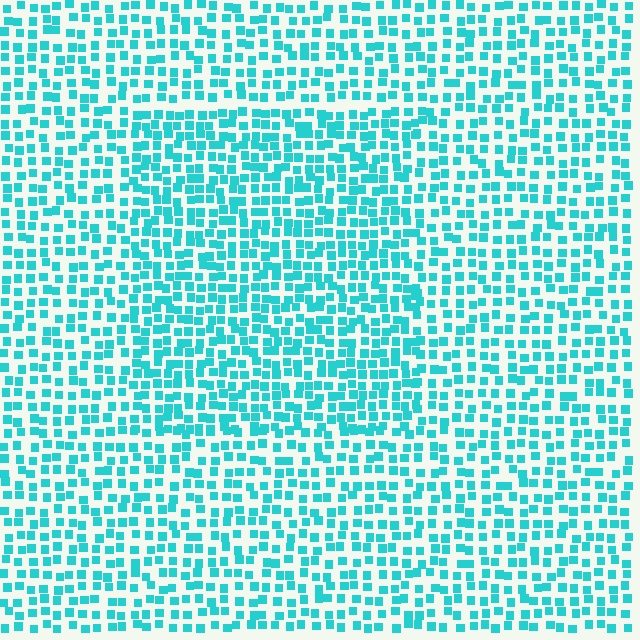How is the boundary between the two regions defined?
The boundary is defined by a change in element density (approximately 1.4x ratio). All elements are the same color, size, and shape.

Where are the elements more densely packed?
The elements are more densely packed inside the rectangle boundary.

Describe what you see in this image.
The image contains small cyan elements arranged at two different densities. A rectangle-shaped region is visible where the elements are more densely packed than the surrounding area.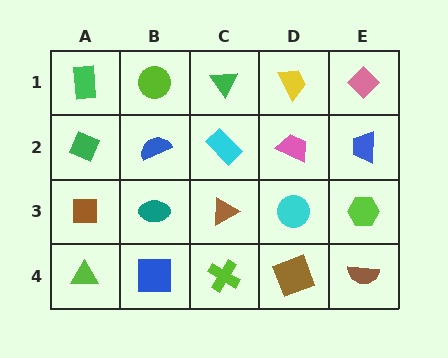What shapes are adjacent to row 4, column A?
A brown square (row 3, column A), a blue square (row 4, column B).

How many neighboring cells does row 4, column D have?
3.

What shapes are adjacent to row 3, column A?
A green diamond (row 2, column A), a lime triangle (row 4, column A), a teal ellipse (row 3, column B).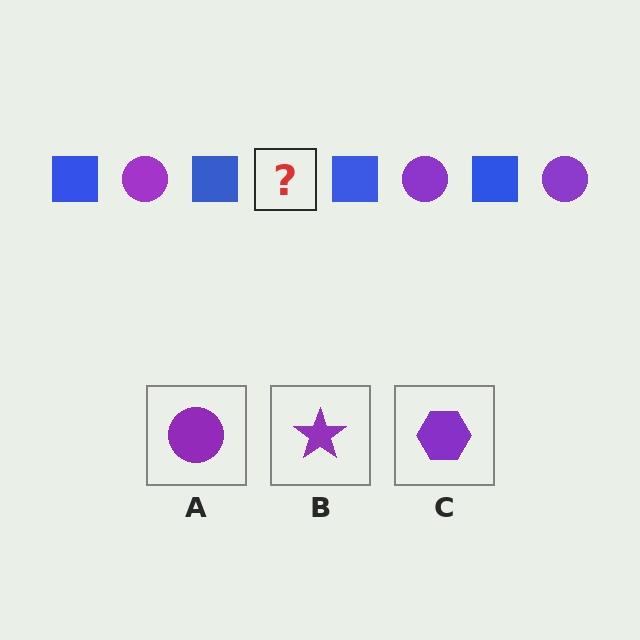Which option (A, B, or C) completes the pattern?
A.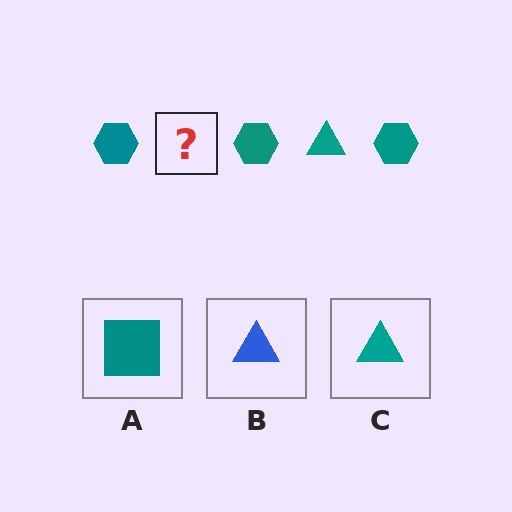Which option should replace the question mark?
Option C.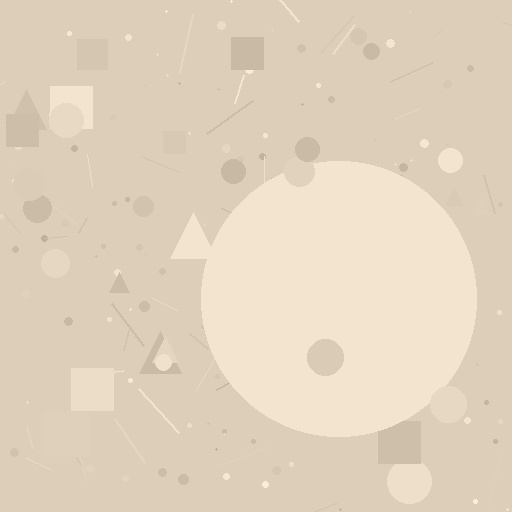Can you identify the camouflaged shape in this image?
The camouflaged shape is a circle.